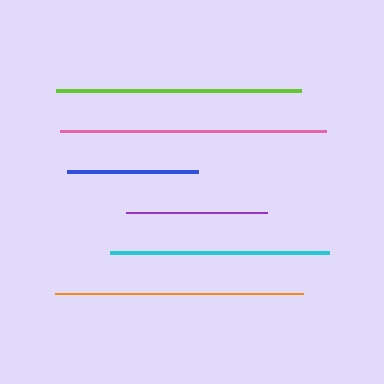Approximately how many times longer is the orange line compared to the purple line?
The orange line is approximately 1.8 times the length of the purple line.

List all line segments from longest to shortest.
From longest to shortest: pink, orange, lime, cyan, purple, blue.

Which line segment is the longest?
The pink line is the longest at approximately 266 pixels.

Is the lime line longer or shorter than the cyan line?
The lime line is longer than the cyan line.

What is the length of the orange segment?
The orange segment is approximately 248 pixels long.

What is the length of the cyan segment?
The cyan segment is approximately 219 pixels long.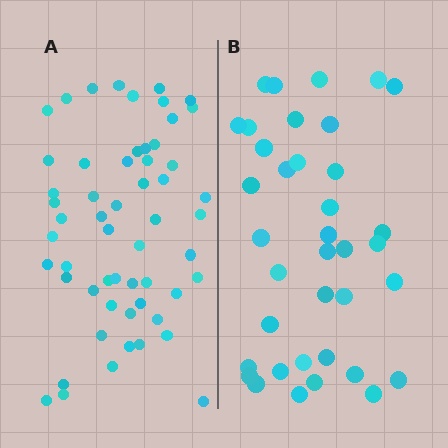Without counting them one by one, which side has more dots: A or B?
Region A (the left region) has more dots.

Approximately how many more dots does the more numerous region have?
Region A has approximately 20 more dots than region B.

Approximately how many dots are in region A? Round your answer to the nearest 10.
About 60 dots. (The exact count is 56, which rounds to 60.)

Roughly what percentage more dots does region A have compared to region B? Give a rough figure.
About 50% more.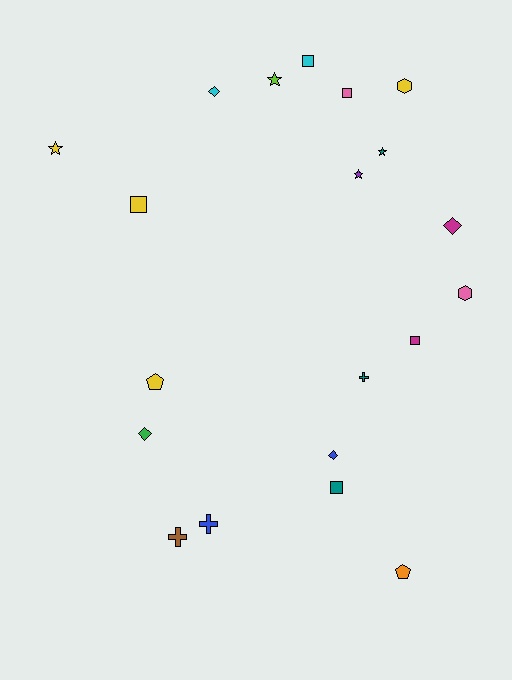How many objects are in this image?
There are 20 objects.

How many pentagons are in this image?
There are 2 pentagons.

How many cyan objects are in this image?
There are 2 cyan objects.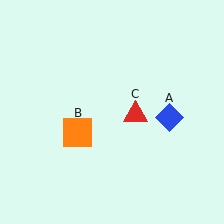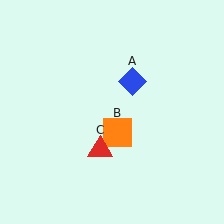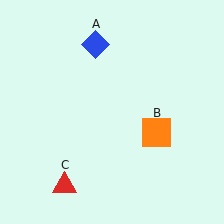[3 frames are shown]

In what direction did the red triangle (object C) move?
The red triangle (object C) moved down and to the left.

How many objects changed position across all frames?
3 objects changed position: blue diamond (object A), orange square (object B), red triangle (object C).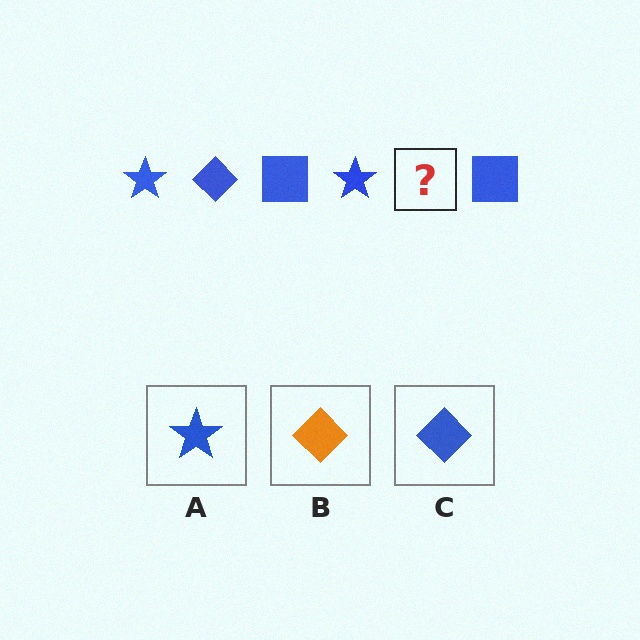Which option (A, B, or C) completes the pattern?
C.